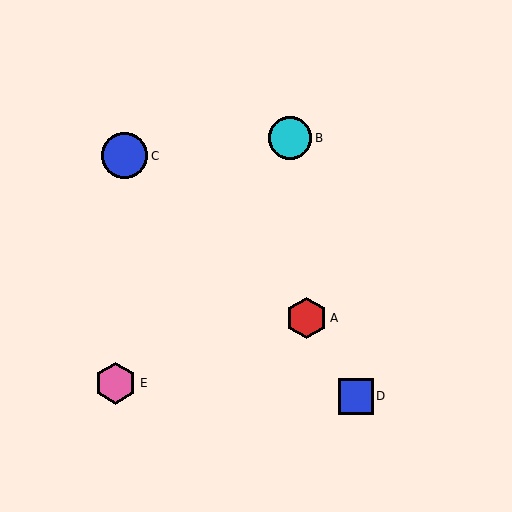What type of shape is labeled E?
Shape E is a pink hexagon.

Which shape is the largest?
The blue circle (labeled C) is the largest.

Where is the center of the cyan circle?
The center of the cyan circle is at (290, 138).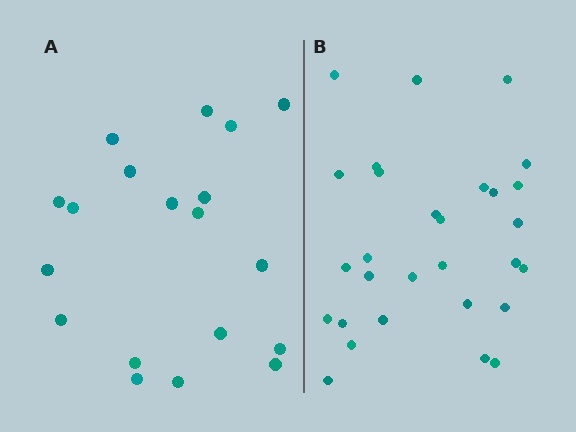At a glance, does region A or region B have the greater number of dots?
Region B (the right region) has more dots.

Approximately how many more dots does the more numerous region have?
Region B has roughly 10 or so more dots than region A.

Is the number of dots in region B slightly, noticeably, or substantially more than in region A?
Region B has substantially more. The ratio is roughly 1.5 to 1.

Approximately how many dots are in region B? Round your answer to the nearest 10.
About 30 dots. (The exact count is 29, which rounds to 30.)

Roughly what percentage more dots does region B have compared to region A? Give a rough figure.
About 55% more.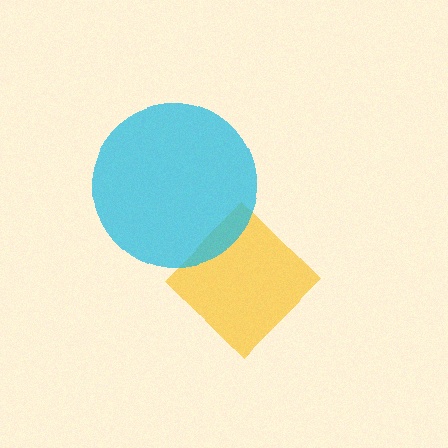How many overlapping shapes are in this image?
There are 2 overlapping shapes in the image.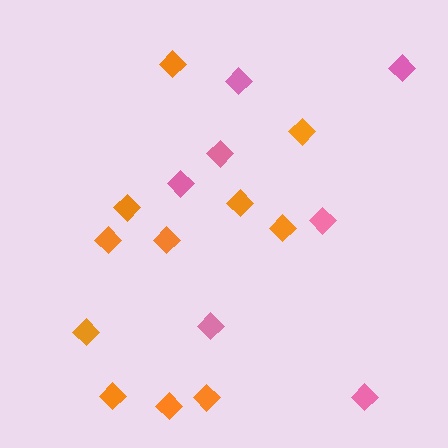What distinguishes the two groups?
There are 2 groups: one group of orange diamonds (11) and one group of pink diamonds (7).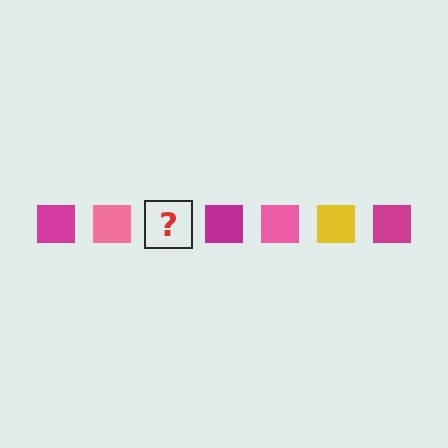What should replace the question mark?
The question mark should be replaced with a yellow square.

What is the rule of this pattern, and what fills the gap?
The rule is that the pattern cycles through magenta, pink, yellow squares. The gap should be filled with a yellow square.